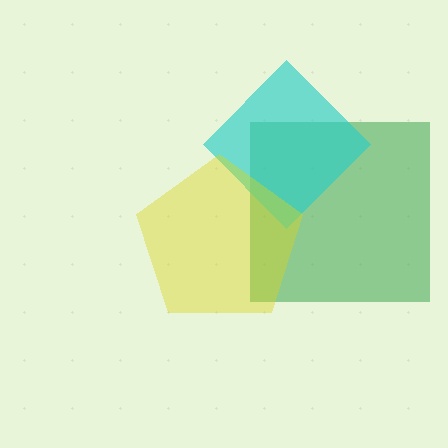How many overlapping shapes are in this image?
There are 3 overlapping shapes in the image.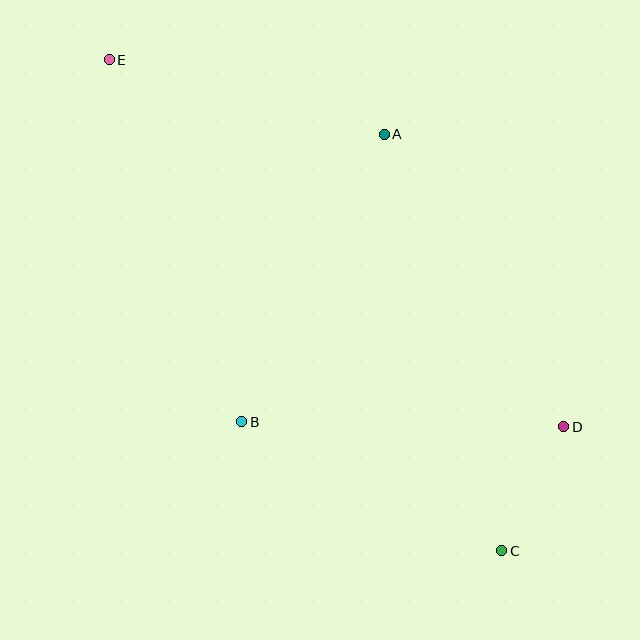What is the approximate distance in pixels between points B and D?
The distance between B and D is approximately 322 pixels.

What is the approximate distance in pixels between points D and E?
The distance between D and E is approximately 585 pixels.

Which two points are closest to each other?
Points C and D are closest to each other.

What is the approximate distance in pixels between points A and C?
The distance between A and C is approximately 433 pixels.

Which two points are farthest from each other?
Points C and E are farthest from each other.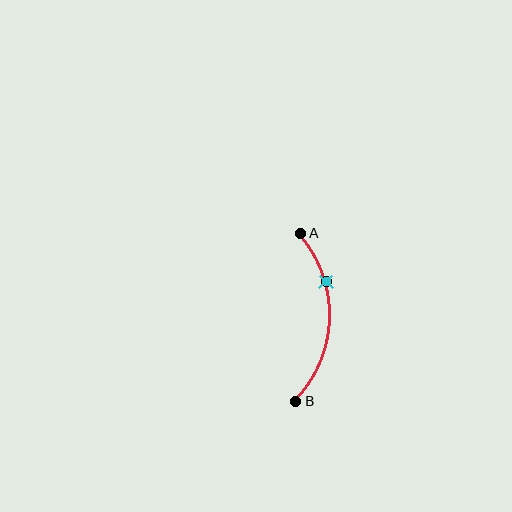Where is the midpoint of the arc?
The arc midpoint is the point on the curve farthest from the straight line joining A and B. It sits to the right of that line.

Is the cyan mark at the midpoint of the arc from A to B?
No. The cyan mark lies on the arc but is closer to endpoint A. The arc midpoint would be at the point on the curve equidistant along the arc from both A and B.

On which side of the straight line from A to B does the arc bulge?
The arc bulges to the right of the straight line connecting A and B.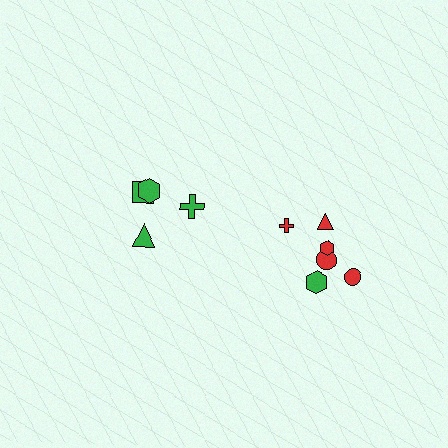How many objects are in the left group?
There are 4 objects.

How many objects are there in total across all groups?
There are 10 objects.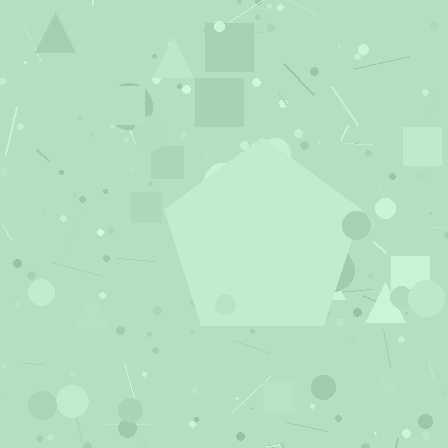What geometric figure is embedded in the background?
A pentagon is embedded in the background.